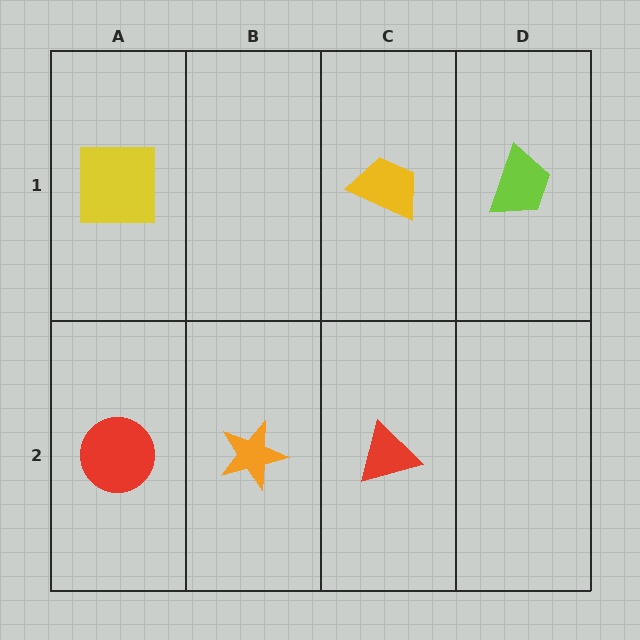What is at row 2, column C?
A red triangle.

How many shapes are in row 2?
3 shapes.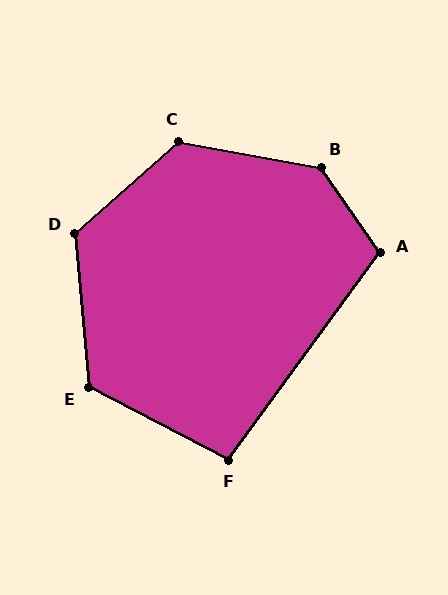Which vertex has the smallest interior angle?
F, at approximately 99 degrees.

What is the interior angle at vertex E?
Approximately 123 degrees (obtuse).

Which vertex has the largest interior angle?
B, at approximately 135 degrees.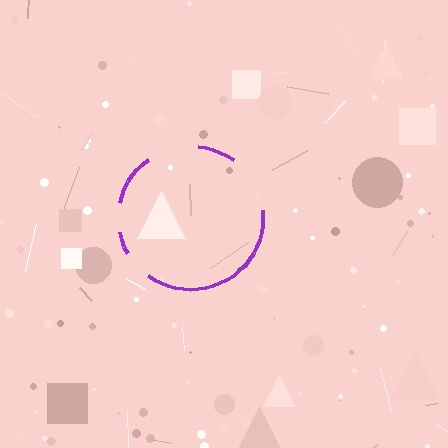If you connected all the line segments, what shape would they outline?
They would outline a circle.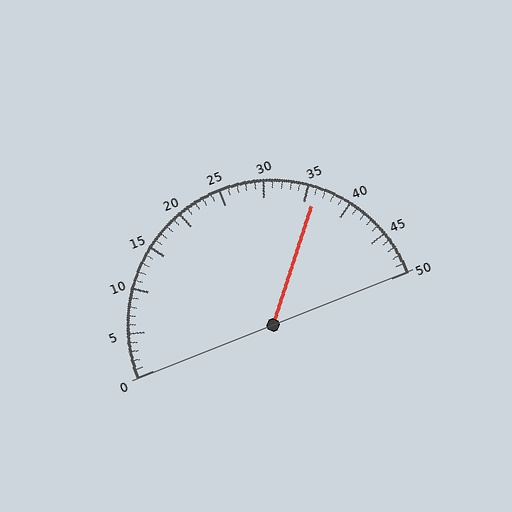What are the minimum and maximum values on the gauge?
The gauge ranges from 0 to 50.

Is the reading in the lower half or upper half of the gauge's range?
The reading is in the upper half of the range (0 to 50).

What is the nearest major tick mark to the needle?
The nearest major tick mark is 35.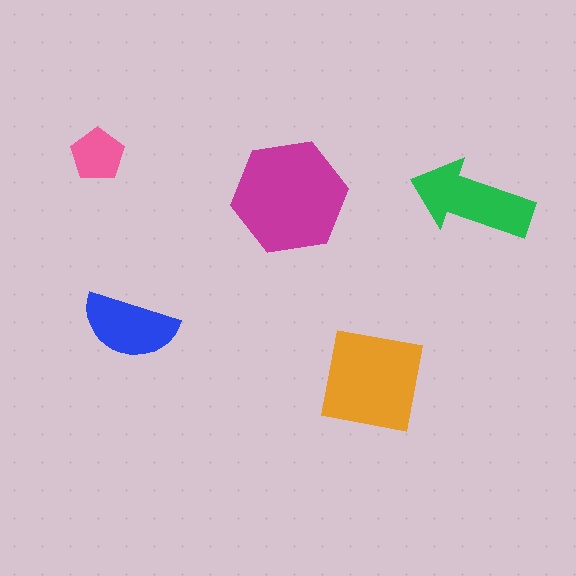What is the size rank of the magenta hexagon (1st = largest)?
1st.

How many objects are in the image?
There are 5 objects in the image.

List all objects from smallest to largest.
The pink pentagon, the blue semicircle, the green arrow, the orange square, the magenta hexagon.